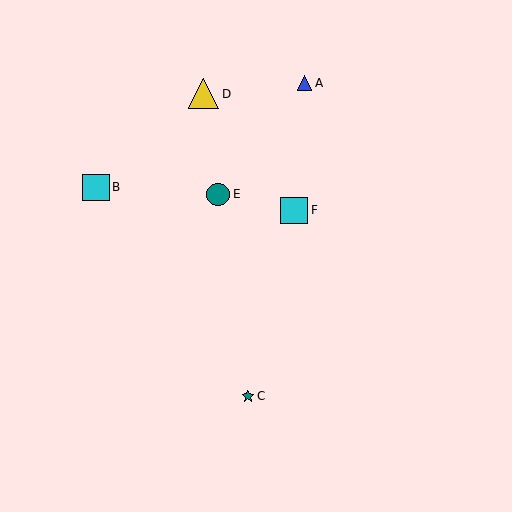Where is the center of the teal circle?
The center of the teal circle is at (218, 194).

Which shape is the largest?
The yellow triangle (labeled D) is the largest.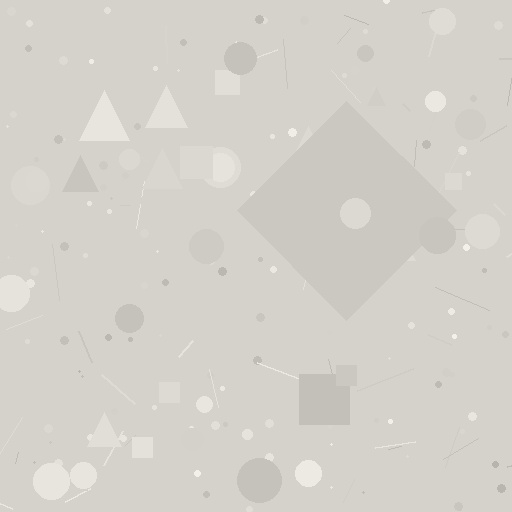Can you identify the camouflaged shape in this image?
The camouflaged shape is a diamond.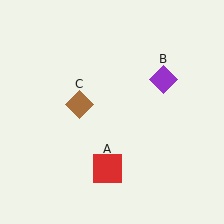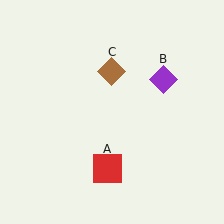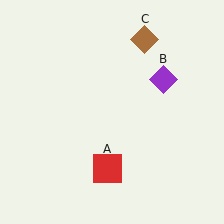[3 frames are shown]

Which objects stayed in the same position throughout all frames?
Red square (object A) and purple diamond (object B) remained stationary.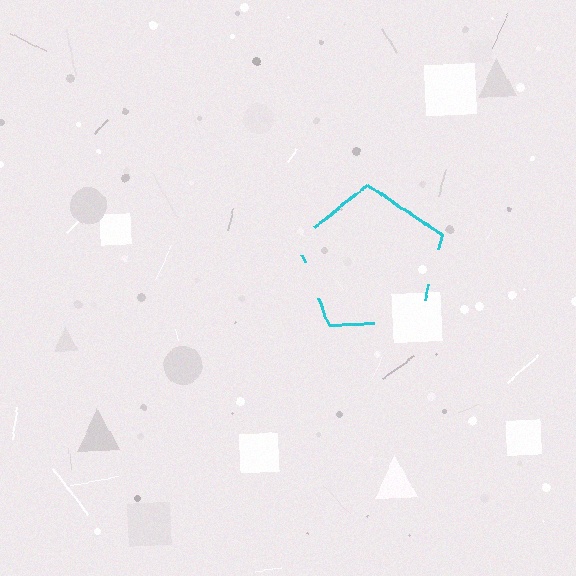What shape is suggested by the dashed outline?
The dashed outline suggests a pentagon.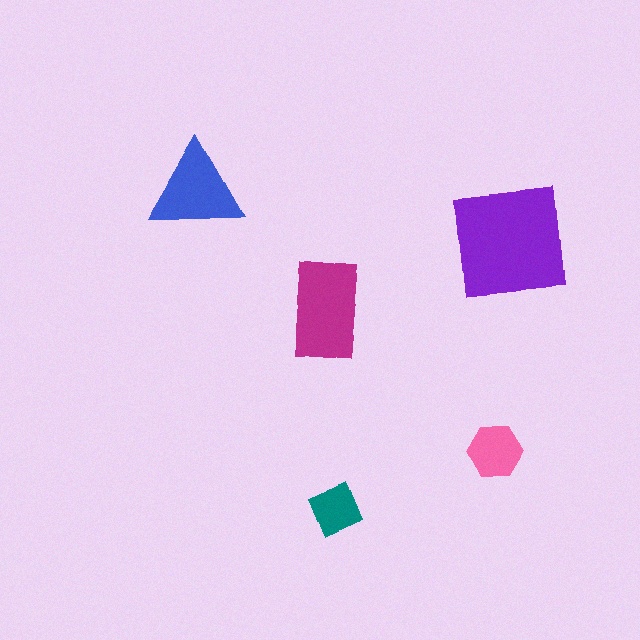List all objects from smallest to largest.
The teal diamond, the pink hexagon, the blue triangle, the magenta rectangle, the purple square.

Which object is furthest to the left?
The blue triangle is leftmost.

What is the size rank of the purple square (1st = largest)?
1st.